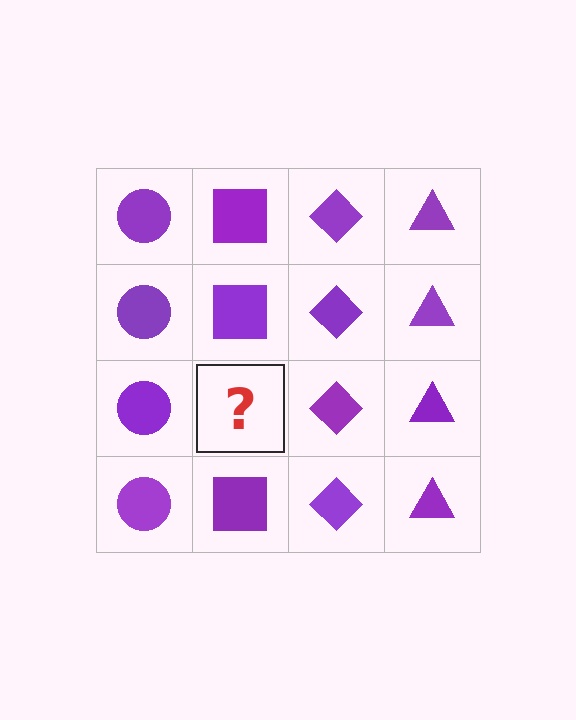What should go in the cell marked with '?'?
The missing cell should contain a purple square.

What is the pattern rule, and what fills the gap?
The rule is that each column has a consistent shape. The gap should be filled with a purple square.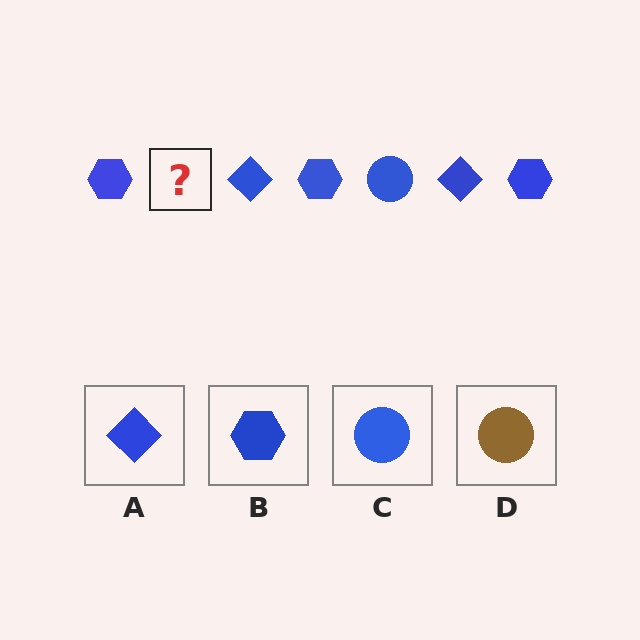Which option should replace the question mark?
Option C.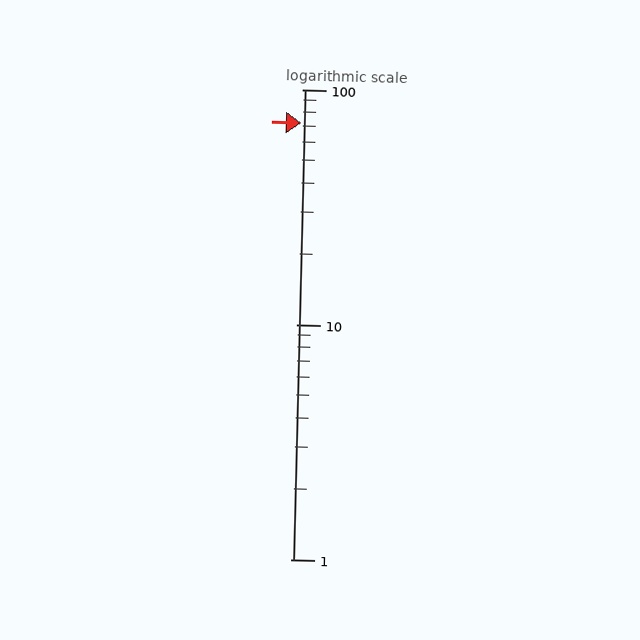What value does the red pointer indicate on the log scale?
The pointer indicates approximately 72.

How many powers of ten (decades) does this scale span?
The scale spans 2 decades, from 1 to 100.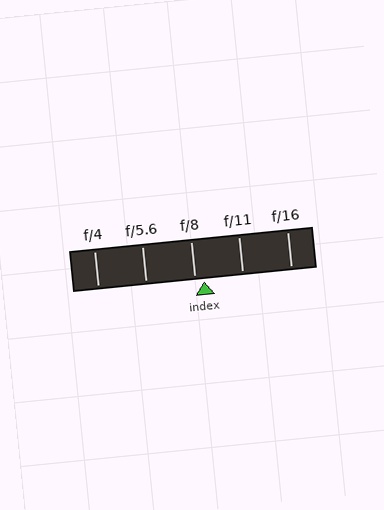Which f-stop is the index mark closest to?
The index mark is closest to f/8.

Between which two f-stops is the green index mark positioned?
The index mark is between f/8 and f/11.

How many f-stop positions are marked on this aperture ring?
There are 5 f-stop positions marked.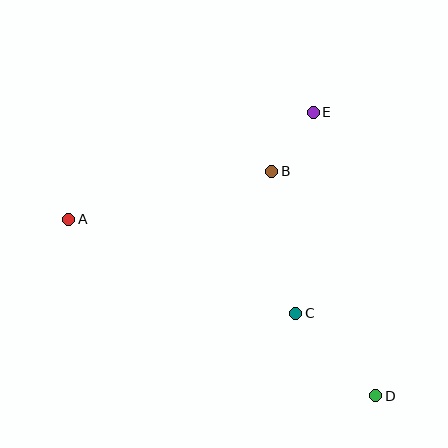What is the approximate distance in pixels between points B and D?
The distance between B and D is approximately 247 pixels.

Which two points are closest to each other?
Points B and E are closest to each other.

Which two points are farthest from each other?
Points A and D are farthest from each other.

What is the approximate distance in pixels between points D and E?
The distance between D and E is approximately 290 pixels.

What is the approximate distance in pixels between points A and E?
The distance between A and E is approximately 267 pixels.